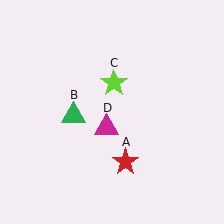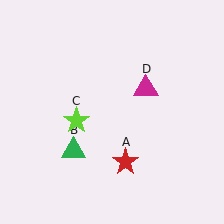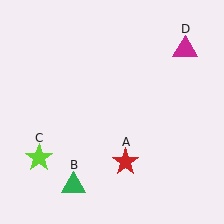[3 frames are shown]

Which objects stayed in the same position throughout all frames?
Red star (object A) remained stationary.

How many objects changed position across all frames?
3 objects changed position: green triangle (object B), lime star (object C), magenta triangle (object D).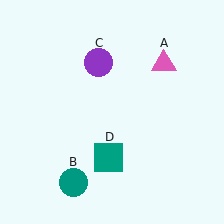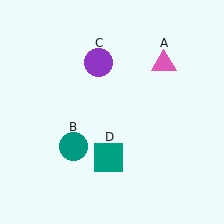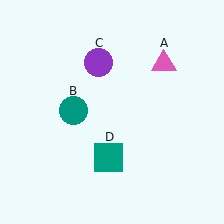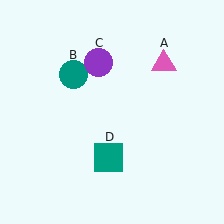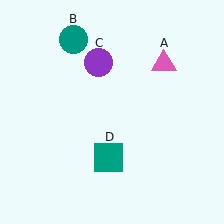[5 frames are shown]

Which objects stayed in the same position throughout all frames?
Pink triangle (object A) and purple circle (object C) and teal square (object D) remained stationary.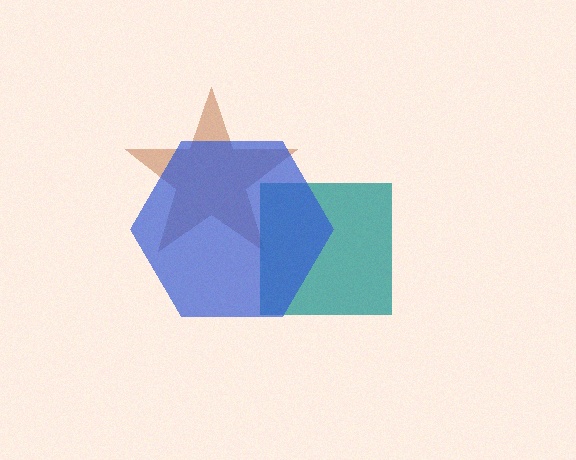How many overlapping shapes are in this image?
There are 3 overlapping shapes in the image.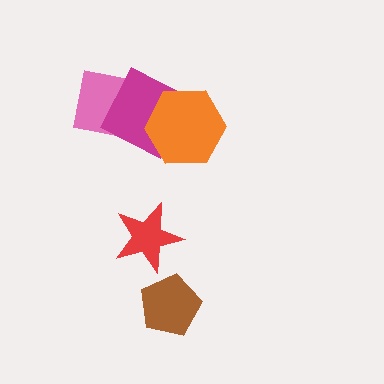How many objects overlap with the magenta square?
2 objects overlap with the magenta square.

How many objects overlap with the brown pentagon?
0 objects overlap with the brown pentagon.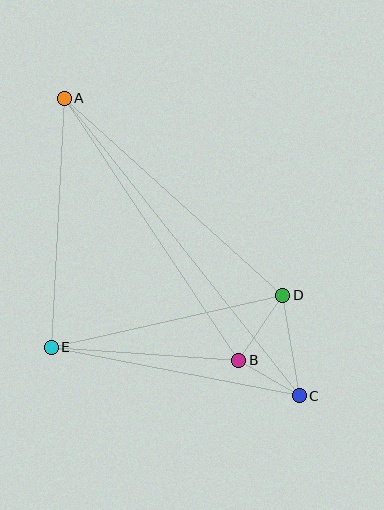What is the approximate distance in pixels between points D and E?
The distance between D and E is approximately 237 pixels.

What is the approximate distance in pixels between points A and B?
The distance between A and B is approximately 315 pixels.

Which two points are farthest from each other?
Points A and C are farthest from each other.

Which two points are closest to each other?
Points B and C are closest to each other.